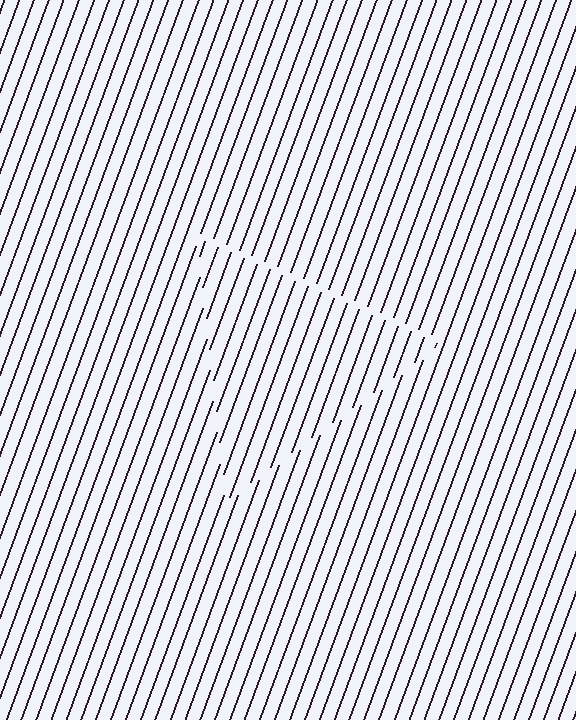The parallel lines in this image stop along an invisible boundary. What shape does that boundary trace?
An illusory triangle. The interior of the shape contains the same grating, shifted by half a period — the contour is defined by the phase discontinuity where line-ends from the inner and outer gratings abut.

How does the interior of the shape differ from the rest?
The interior of the shape contains the same grating, shifted by half a period — the contour is defined by the phase discontinuity where line-ends from the inner and outer gratings abut.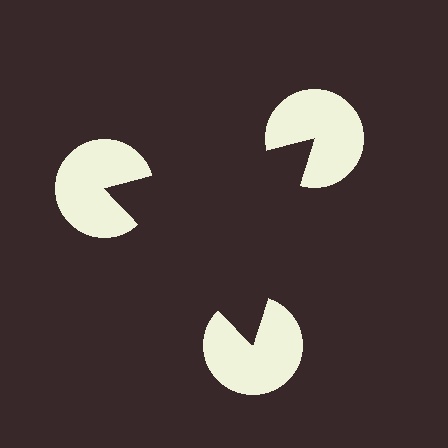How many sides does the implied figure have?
3 sides.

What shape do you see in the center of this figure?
An illusory triangle — its edges are inferred from the aligned wedge cuts in the pac-man discs, not physically drawn.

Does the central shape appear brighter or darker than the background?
It typically appears slightly darker than the background, even though no actual brightness change is drawn.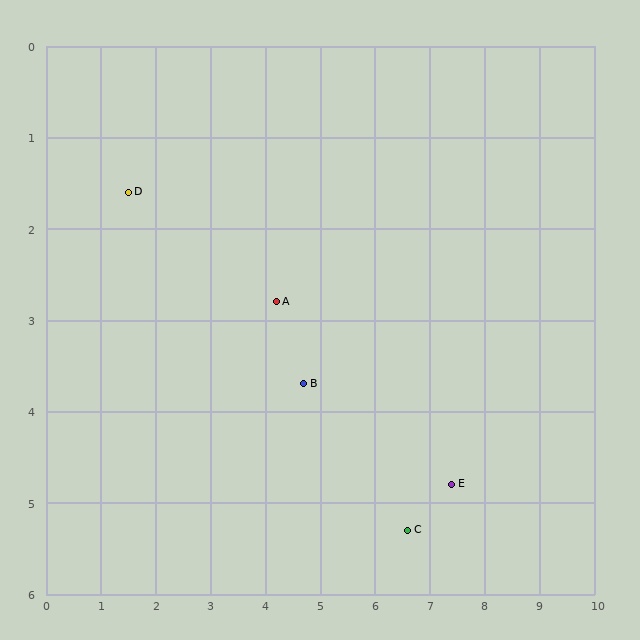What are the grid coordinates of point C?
Point C is at approximately (6.6, 5.3).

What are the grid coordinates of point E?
Point E is at approximately (7.4, 4.8).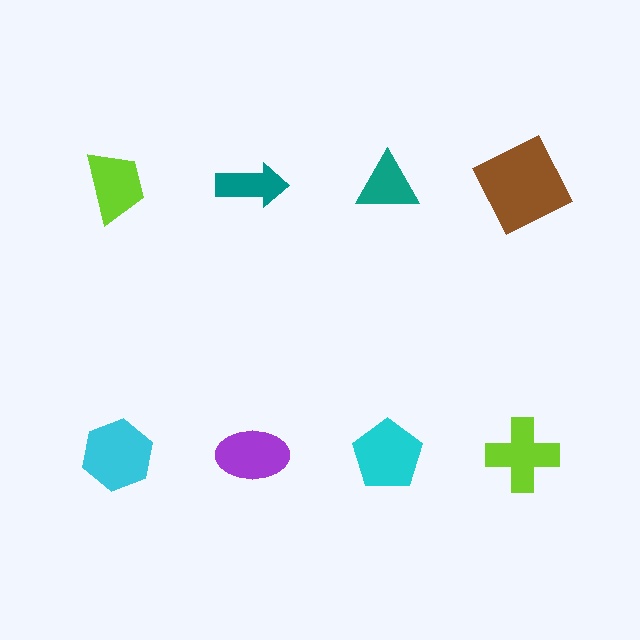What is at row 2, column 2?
A purple ellipse.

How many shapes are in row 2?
4 shapes.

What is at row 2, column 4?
A lime cross.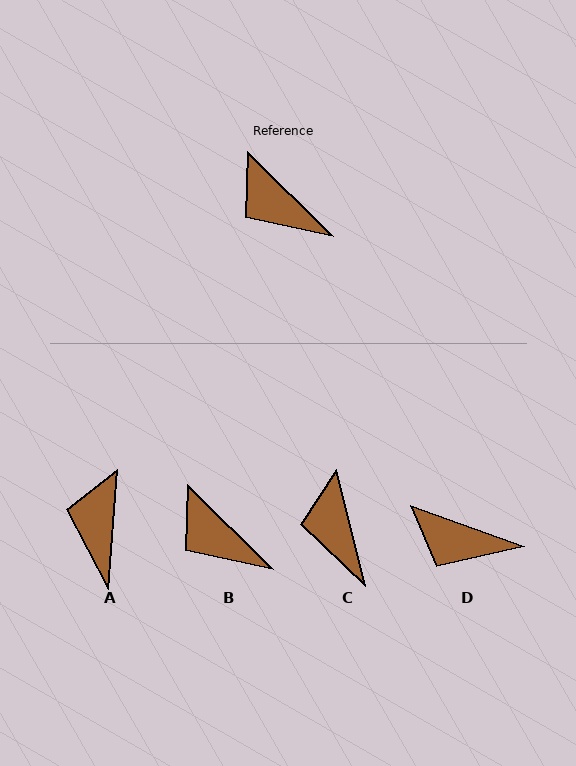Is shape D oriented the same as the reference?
No, it is off by about 25 degrees.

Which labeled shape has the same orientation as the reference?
B.